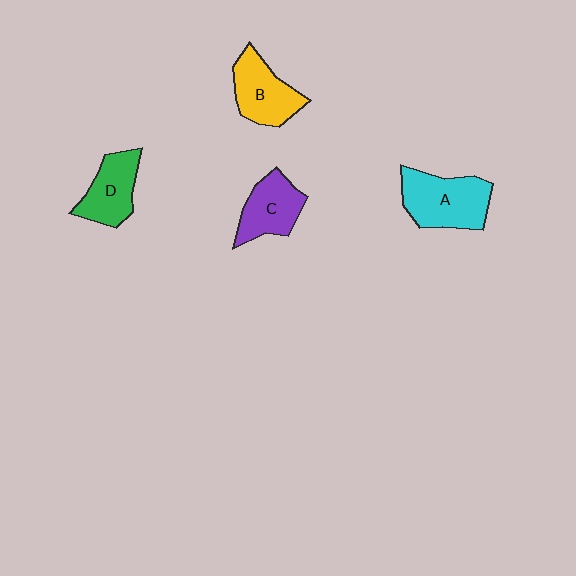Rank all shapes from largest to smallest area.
From largest to smallest: A (cyan), B (yellow), C (purple), D (green).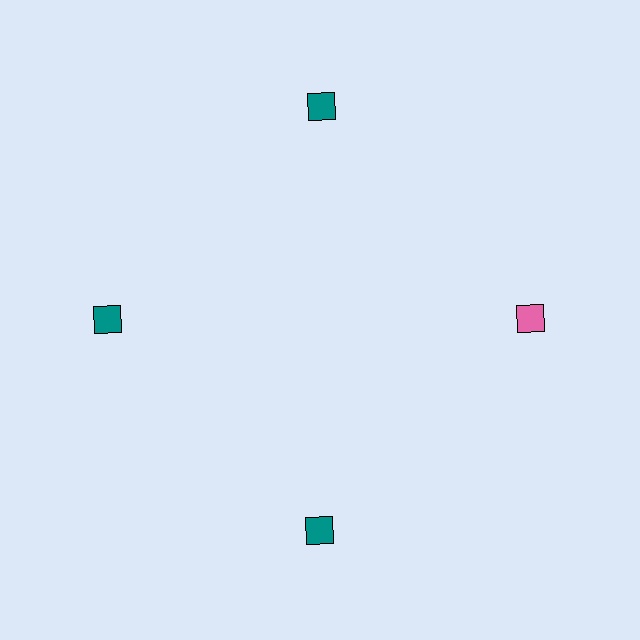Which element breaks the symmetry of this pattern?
The pink diamond at roughly the 3 o'clock position breaks the symmetry. All other shapes are teal diamonds.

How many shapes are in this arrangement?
There are 4 shapes arranged in a ring pattern.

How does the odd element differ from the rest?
It has a different color: pink instead of teal.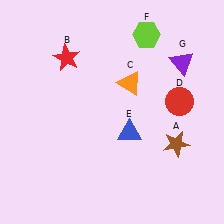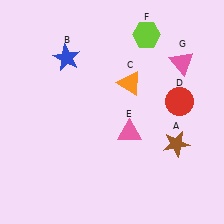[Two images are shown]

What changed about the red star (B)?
In Image 1, B is red. In Image 2, it changed to blue.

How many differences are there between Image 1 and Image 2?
There are 3 differences between the two images.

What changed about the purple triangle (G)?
In Image 1, G is purple. In Image 2, it changed to pink.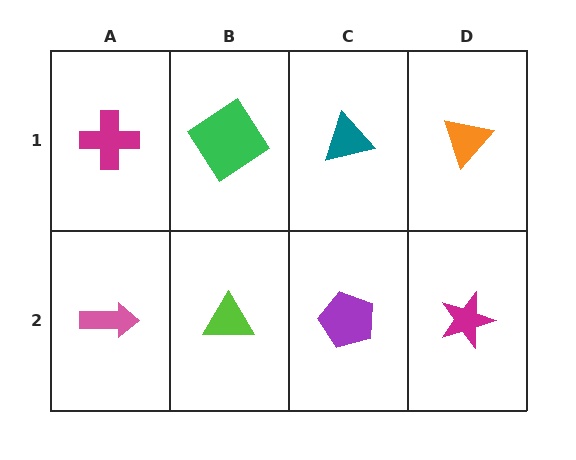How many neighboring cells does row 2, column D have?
2.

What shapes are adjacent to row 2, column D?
An orange triangle (row 1, column D), a purple pentagon (row 2, column C).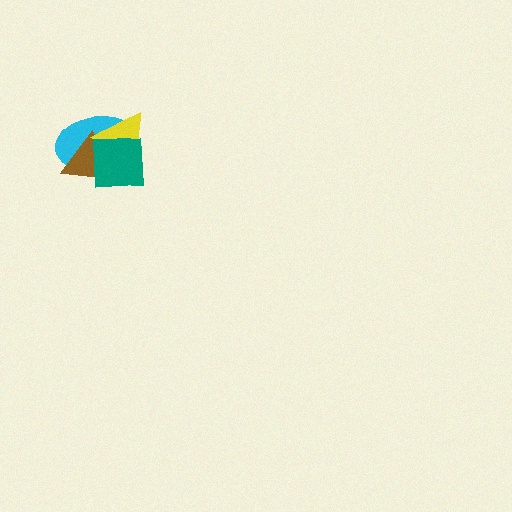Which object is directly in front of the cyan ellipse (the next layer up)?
The brown triangle is directly in front of the cyan ellipse.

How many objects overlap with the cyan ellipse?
3 objects overlap with the cyan ellipse.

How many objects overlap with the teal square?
3 objects overlap with the teal square.